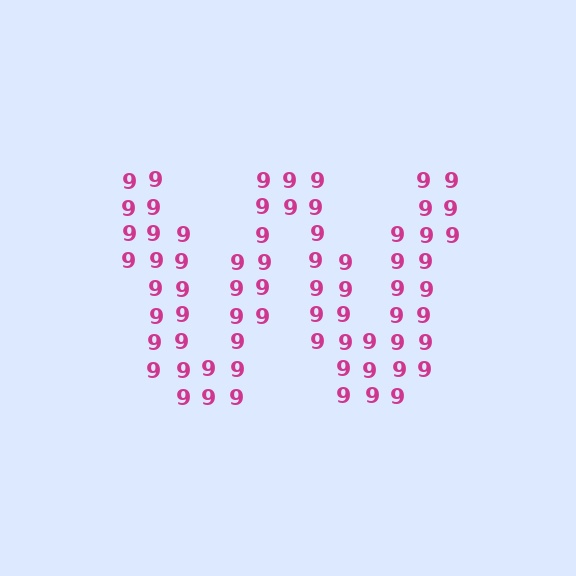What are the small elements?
The small elements are digit 9's.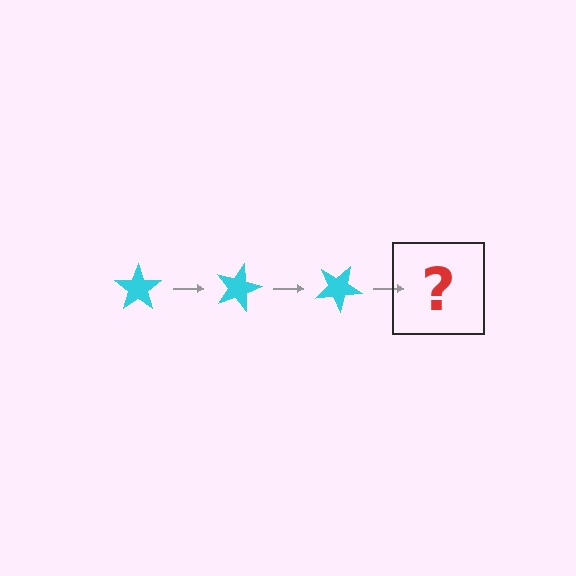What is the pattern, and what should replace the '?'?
The pattern is that the star rotates 15 degrees each step. The '?' should be a cyan star rotated 45 degrees.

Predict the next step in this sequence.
The next step is a cyan star rotated 45 degrees.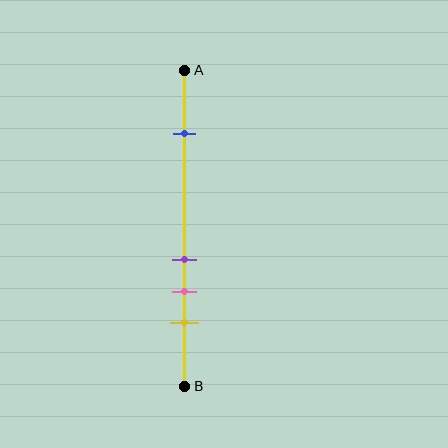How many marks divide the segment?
There are 4 marks dividing the segment.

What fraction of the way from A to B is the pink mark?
The pink mark is approximately 70% (0.7) of the way from A to B.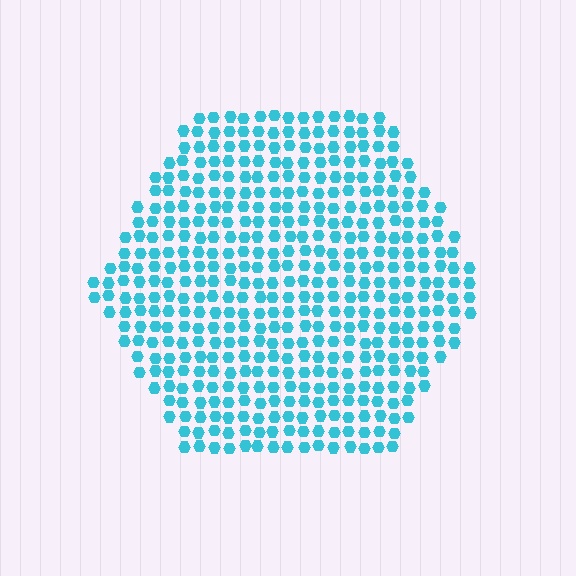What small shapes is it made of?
It is made of small hexagons.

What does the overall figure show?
The overall figure shows a hexagon.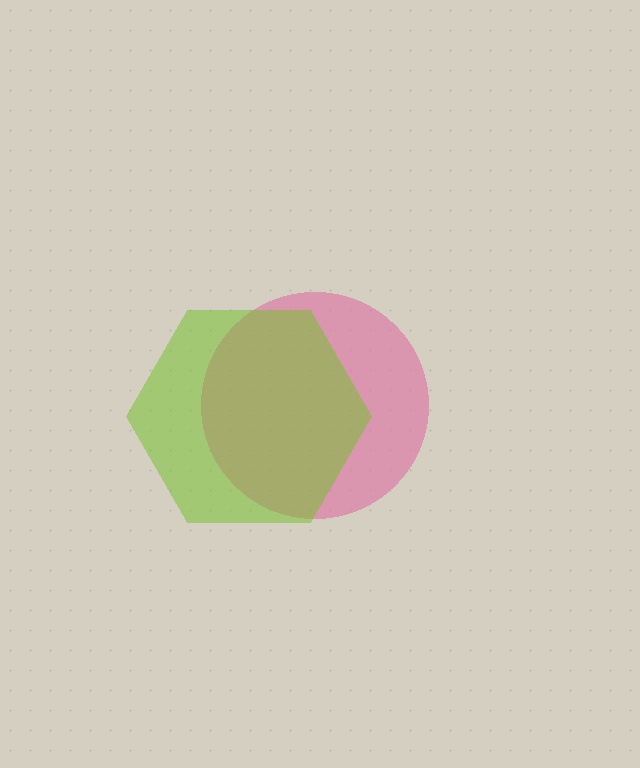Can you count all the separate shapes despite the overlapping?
Yes, there are 2 separate shapes.